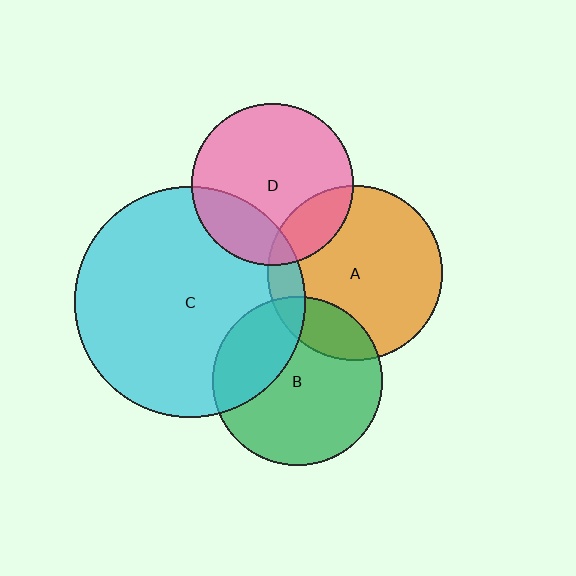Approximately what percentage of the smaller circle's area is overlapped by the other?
Approximately 20%.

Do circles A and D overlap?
Yes.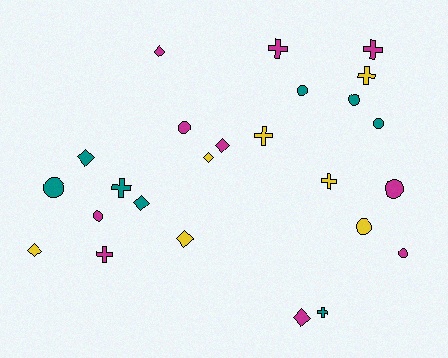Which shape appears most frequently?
Circle, with 9 objects.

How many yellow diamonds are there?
There are 3 yellow diamonds.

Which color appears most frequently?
Magenta, with 10 objects.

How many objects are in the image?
There are 25 objects.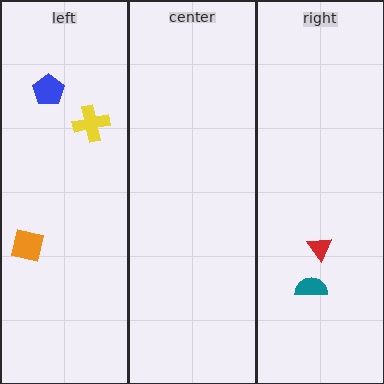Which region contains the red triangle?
The right region.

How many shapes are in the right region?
2.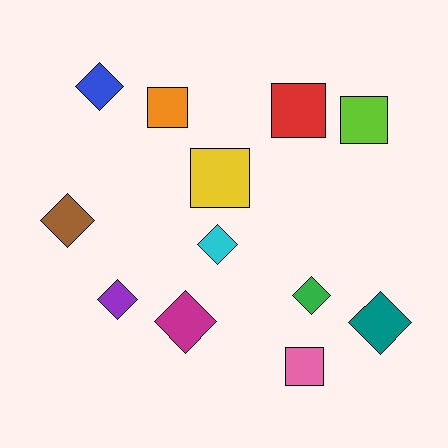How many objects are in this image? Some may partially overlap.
There are 12 objects.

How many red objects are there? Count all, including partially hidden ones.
There is 1 red object.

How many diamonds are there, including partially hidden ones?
There are 7 diamonds.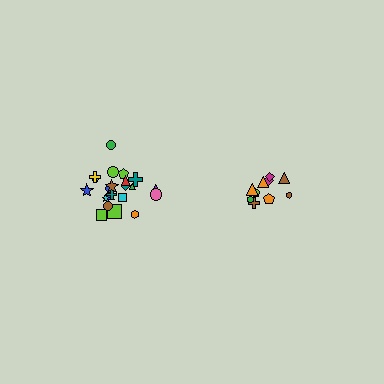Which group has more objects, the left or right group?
The left group.